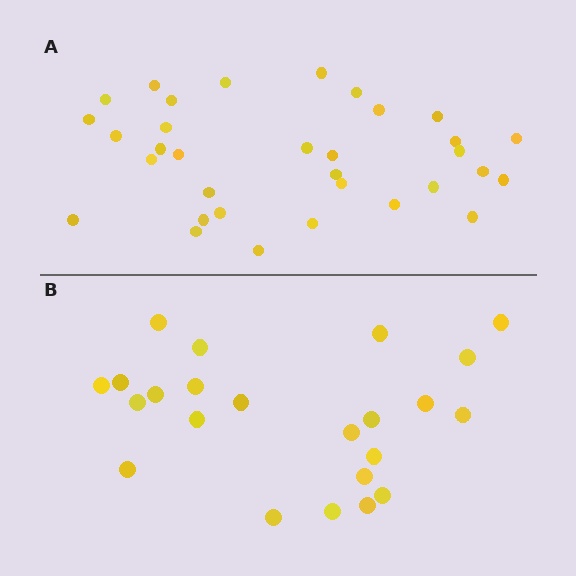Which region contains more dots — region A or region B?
Region A (the top region) has more dots.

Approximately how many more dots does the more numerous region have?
Region A has roughly 10 or so more dots than region B.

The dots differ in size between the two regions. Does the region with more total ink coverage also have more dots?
No. Region B has more total ink coverage because its dots are larger, but region A actually contains more individual dots. Total area can be misleading — the number of items is what matters here.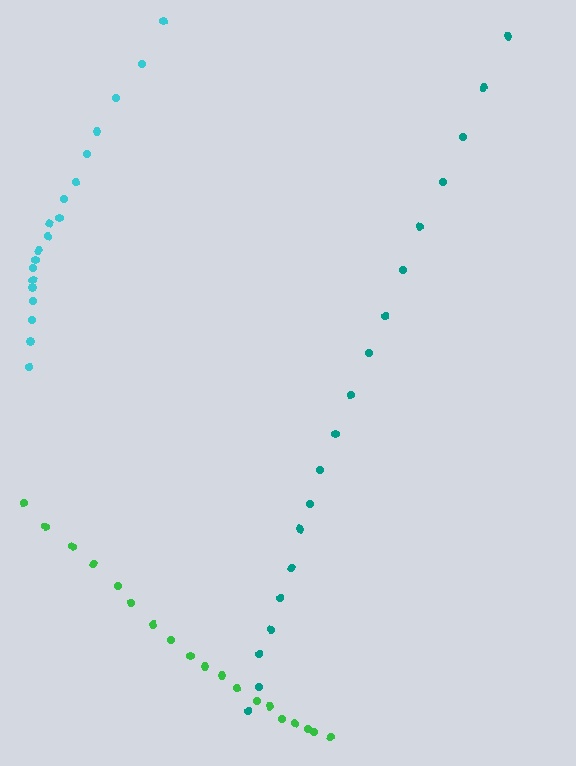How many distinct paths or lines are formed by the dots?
There are 3 distinct paths.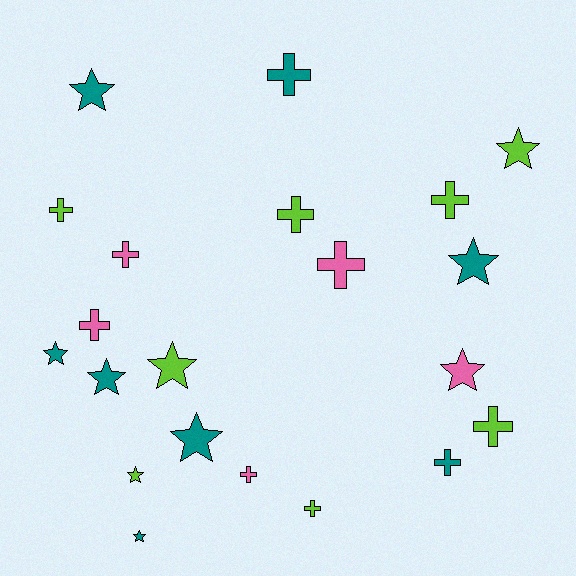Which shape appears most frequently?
Cross, with 11 objects.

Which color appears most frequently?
Teal, with 8 objects.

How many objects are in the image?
There are 21 objects.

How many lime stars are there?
There are 3 lime stars.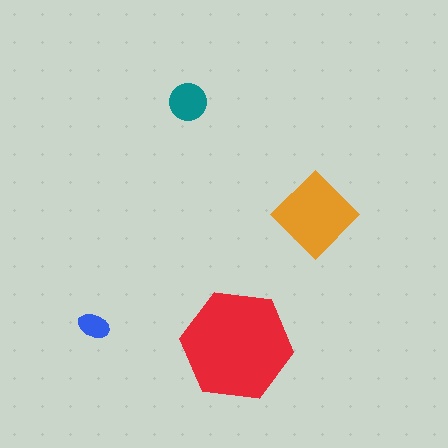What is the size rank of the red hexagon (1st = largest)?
1st.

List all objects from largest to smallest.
The red hexagon, the orange diamond, the teal circle, the blue ellipse.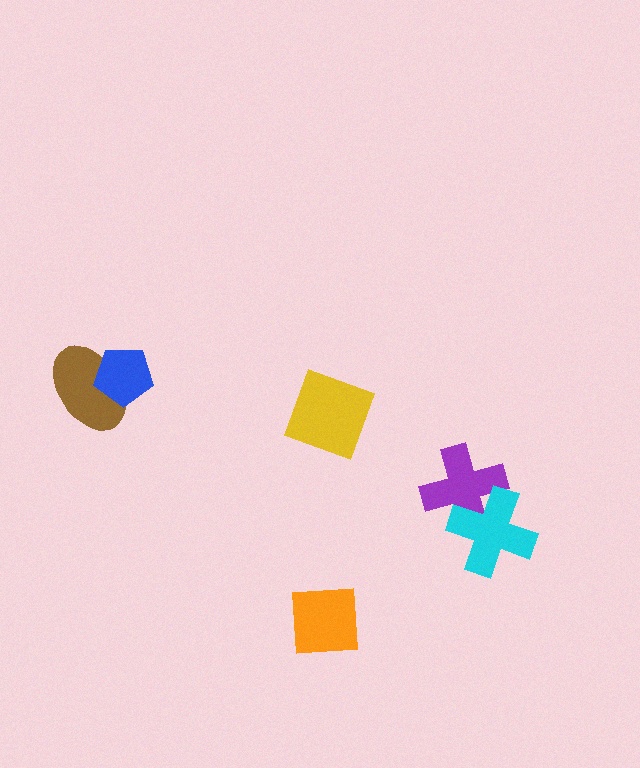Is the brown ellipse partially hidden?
Yes, it is partially covered by another shape.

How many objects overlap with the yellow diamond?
0 objects overlap with the yellow diamond.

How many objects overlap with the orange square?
0 objects overlap with the orange square.